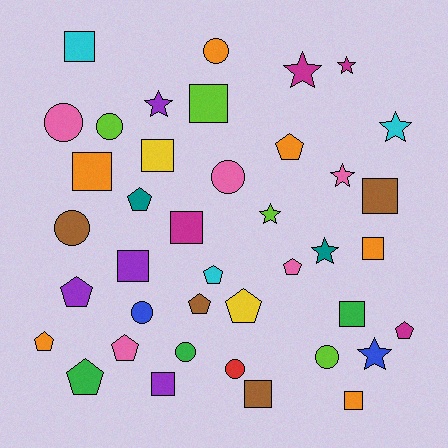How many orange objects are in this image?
There are 6 orange objects.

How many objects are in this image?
There are 40 objects.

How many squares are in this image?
There are 12 squares.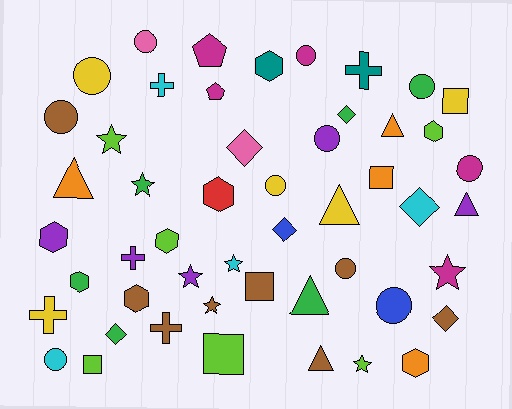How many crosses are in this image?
There are 5 crosses.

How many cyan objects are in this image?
There are 4 cyan objects.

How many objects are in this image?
There are 50 objects.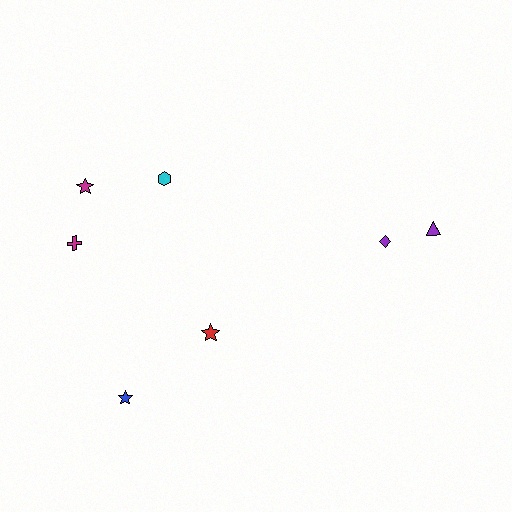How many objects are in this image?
There are 7 objects.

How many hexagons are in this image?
There is 1 hexagon.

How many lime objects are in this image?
There are no lime objects.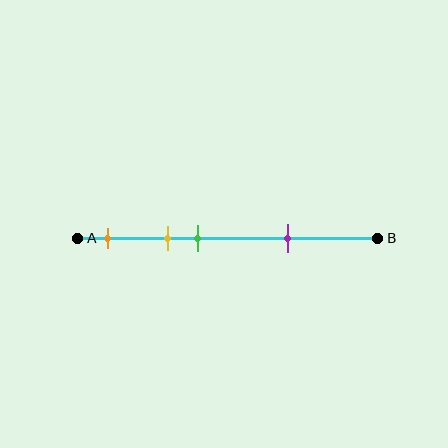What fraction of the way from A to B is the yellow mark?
The yellow mark is approximately 30% (0.3) of the way from A to B.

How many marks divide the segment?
There are 4 marks dividing the segment.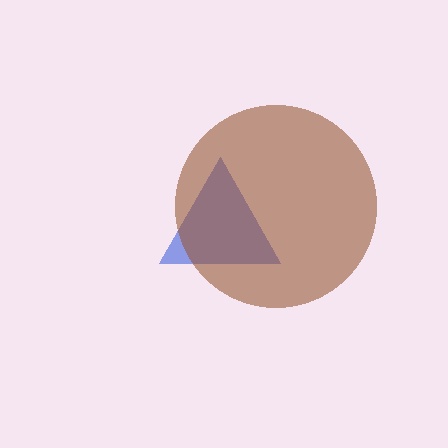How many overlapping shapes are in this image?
There are 2 overlapping shapes in the image.